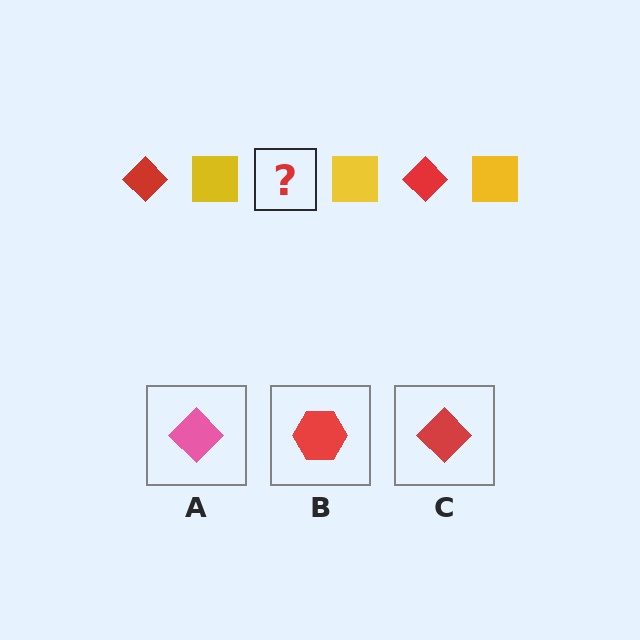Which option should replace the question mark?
Option C.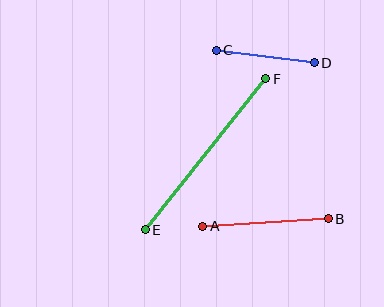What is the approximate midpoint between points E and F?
The midpoint is at approximately (205, 154) pixels.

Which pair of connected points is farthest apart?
Points E and F are farthest apart.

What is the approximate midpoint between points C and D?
The midpoint is at approximately (265, 57) pixels.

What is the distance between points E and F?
The distance is approximately 193 pixels.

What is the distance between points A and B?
The distance is approximately 125 pixels.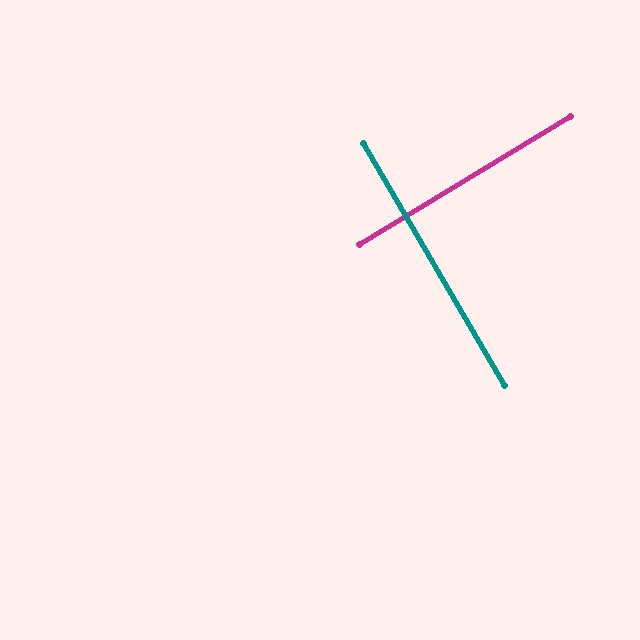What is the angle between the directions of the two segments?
Approximately 89 degrees.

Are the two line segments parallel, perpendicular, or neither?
Perpendicular — they meet at approximately 89°.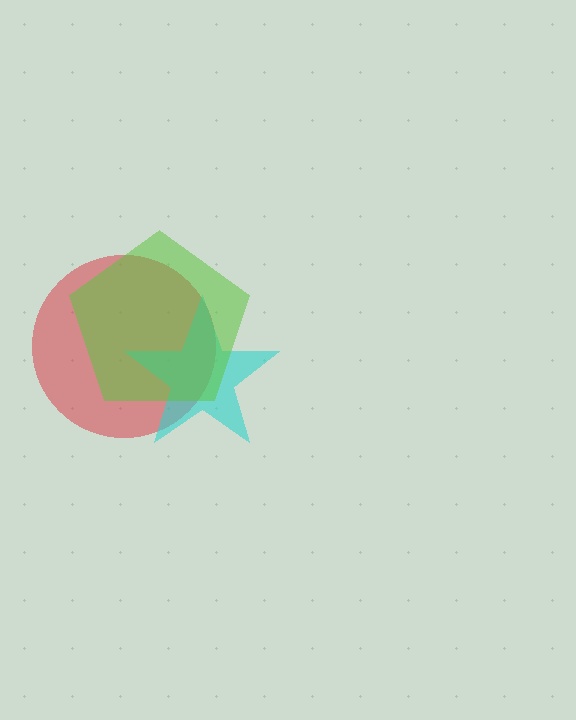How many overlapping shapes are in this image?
There are 3 overlapping shapes in the image.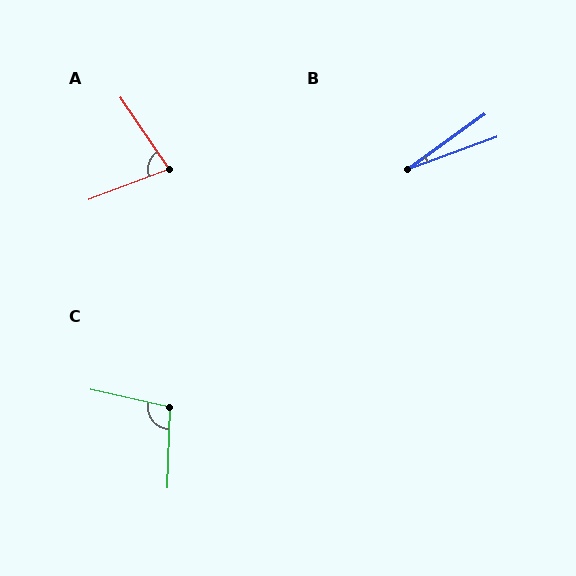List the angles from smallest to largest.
B (16°), A (76°), C (101°).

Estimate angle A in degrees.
Approximately 76 degrees.